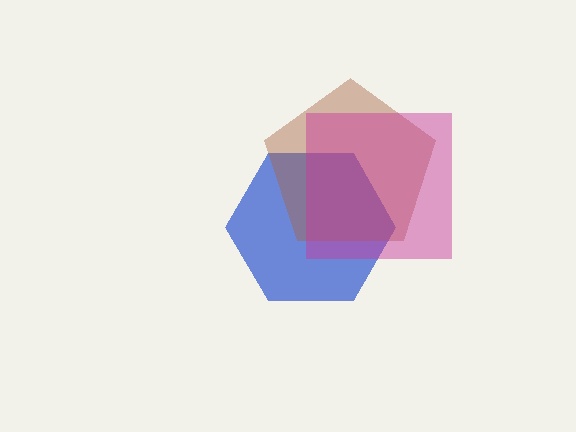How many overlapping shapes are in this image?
There are 3 overlapping shapes in the image.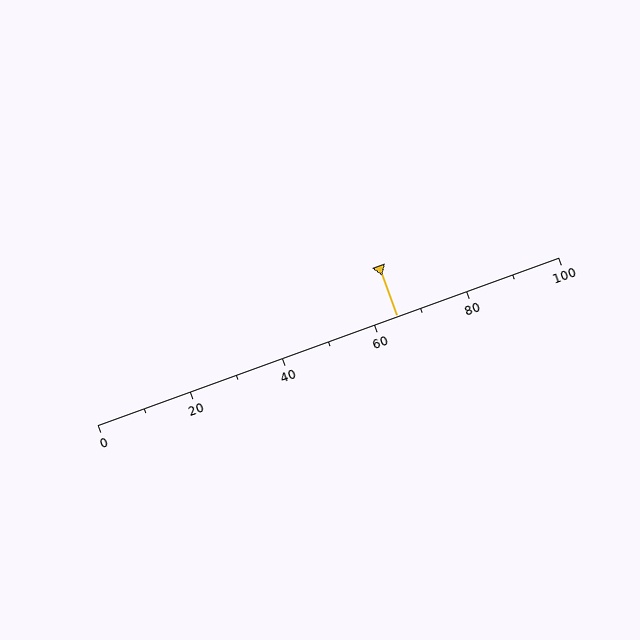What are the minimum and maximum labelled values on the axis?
The axis runs from 0 to 100.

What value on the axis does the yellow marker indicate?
The marker indicates approximately 65.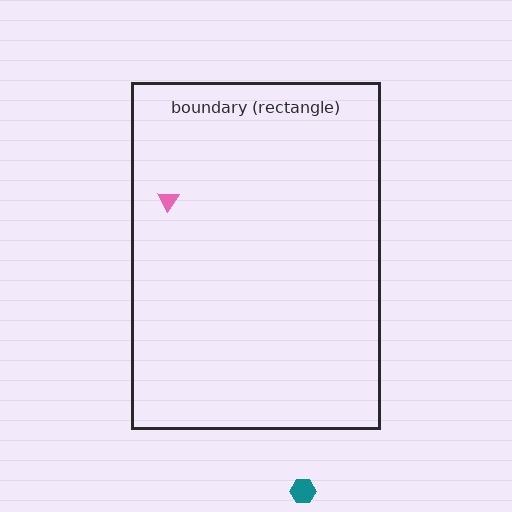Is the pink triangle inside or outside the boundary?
Inside.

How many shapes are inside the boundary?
1 inside, 1 outside.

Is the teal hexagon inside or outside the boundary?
Outside.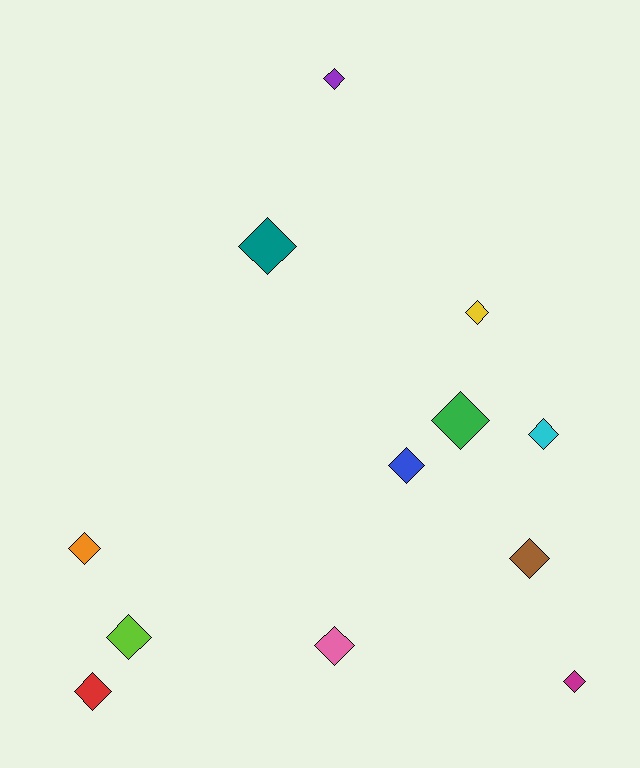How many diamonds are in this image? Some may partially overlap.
There are 12 diamonds.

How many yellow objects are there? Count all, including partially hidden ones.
There is 1 yellow object.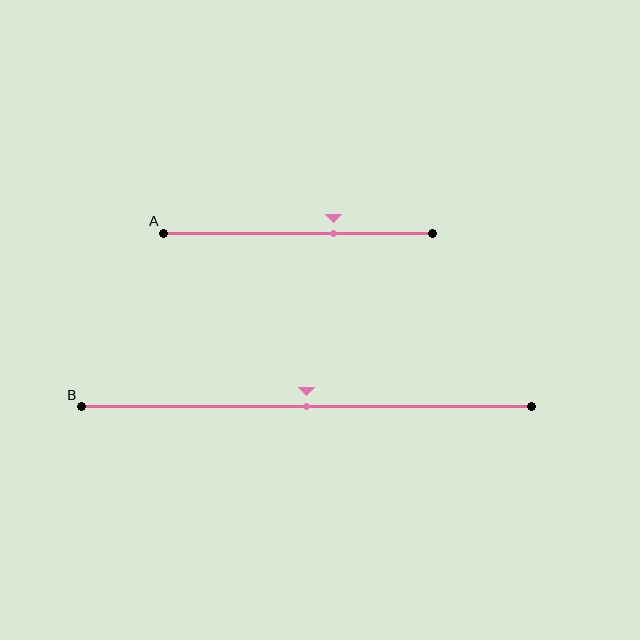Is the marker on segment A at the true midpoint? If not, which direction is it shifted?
No, the marker on segment A is shifted to the right by about 13% of the segment length.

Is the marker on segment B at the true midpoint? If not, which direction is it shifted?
Yes, the marker on segment B is at the true midpoint.